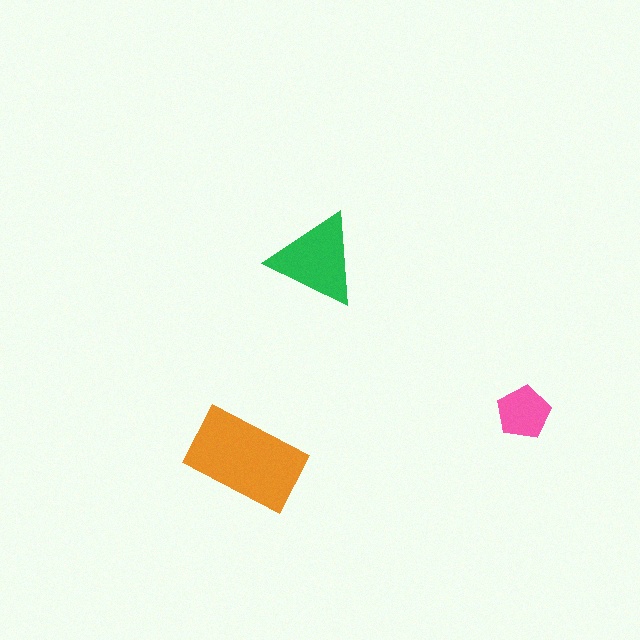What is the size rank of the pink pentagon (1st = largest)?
3rd.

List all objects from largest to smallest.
The orange rectangle, the green triangle, the pink pentagon.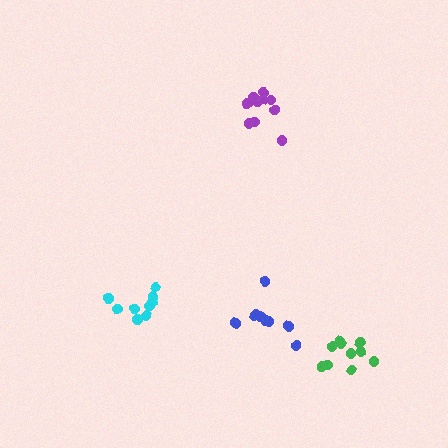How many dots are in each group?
Group 1: 10 dots, Group 2: 9 dots, Group 3: 9 dots, Group 4: 10 dots (38 total).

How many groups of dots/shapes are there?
There are 4 groups.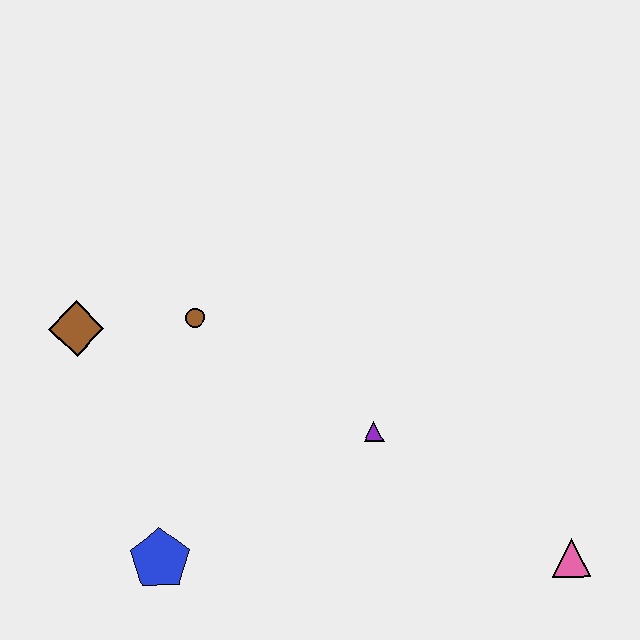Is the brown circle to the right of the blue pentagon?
Yes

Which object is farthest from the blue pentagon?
The pink triangle is farthest from the blue pentagon.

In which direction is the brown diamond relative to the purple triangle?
The brown diamond is to the left of the purple triangle.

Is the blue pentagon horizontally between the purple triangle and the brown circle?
No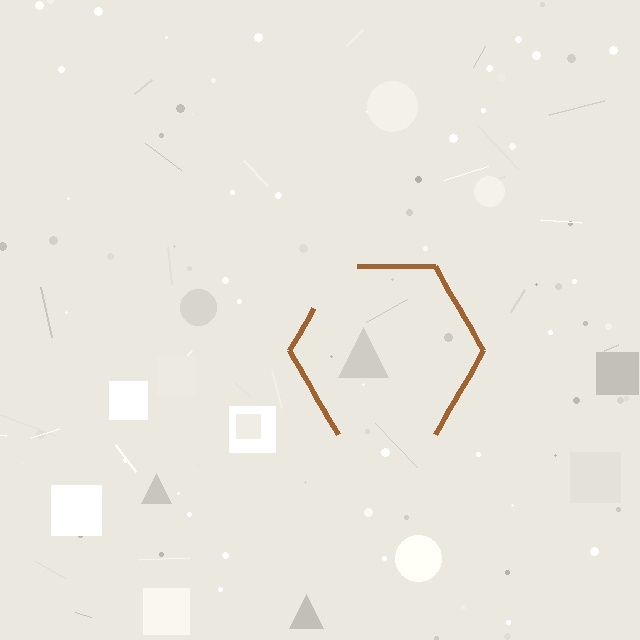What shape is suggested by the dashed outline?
The dashed outline suggests a hexagon.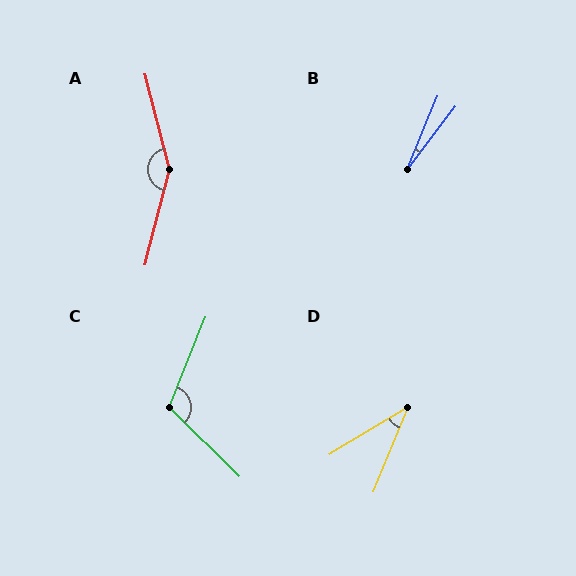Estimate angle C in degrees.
Approximately 112 degrees.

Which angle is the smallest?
B, at approximately 15 degrees.